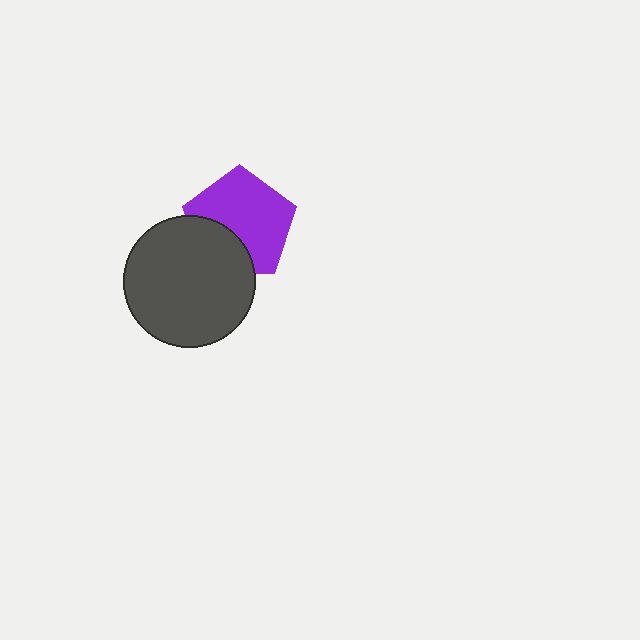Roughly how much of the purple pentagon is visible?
Most of it is visible (roughly 69%).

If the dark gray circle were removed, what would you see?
You would see the complete purple pentagon.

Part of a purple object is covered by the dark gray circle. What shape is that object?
It is a pentagon.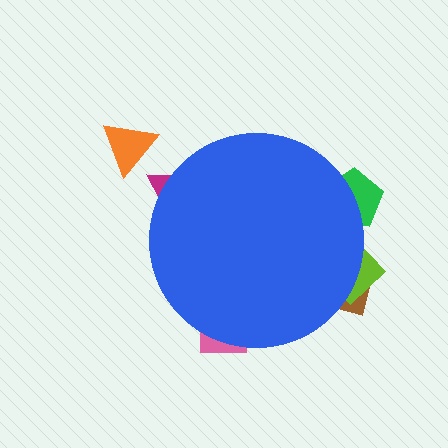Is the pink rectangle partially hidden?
Yes, the pink rectangle is partially hidden behind the blue circle.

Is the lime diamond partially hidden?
Yes, the lime diamond is partially hidden behind the blue circle.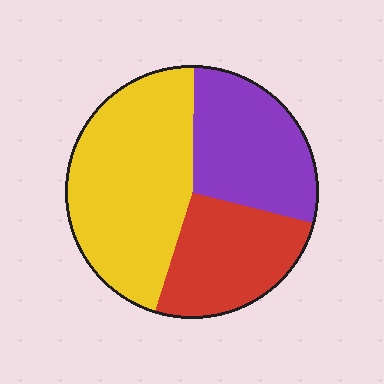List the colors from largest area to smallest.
From largest to smallest: yellow, purple, red.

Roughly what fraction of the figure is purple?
Purple covers 29% of the figure.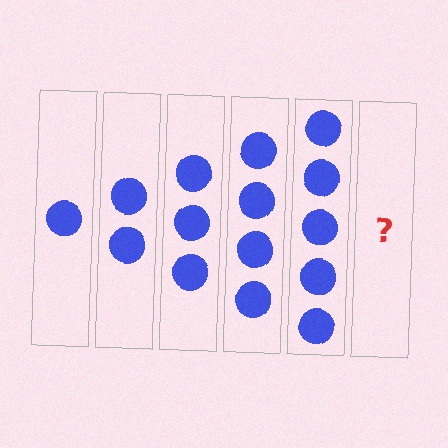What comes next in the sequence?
The next element should be 6 circles.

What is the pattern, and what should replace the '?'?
The pattern is that each step adds one more circle. The '?' should be 6 circles.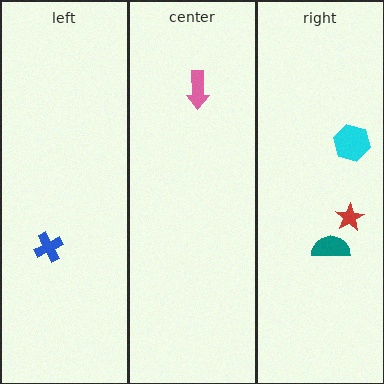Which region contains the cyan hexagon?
The right region.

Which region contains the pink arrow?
The center region.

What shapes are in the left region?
The blue cross.